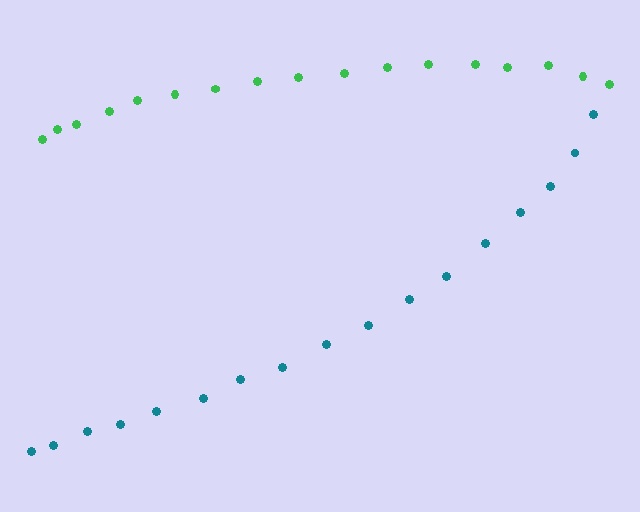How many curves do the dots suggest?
There are 2 distinct paths.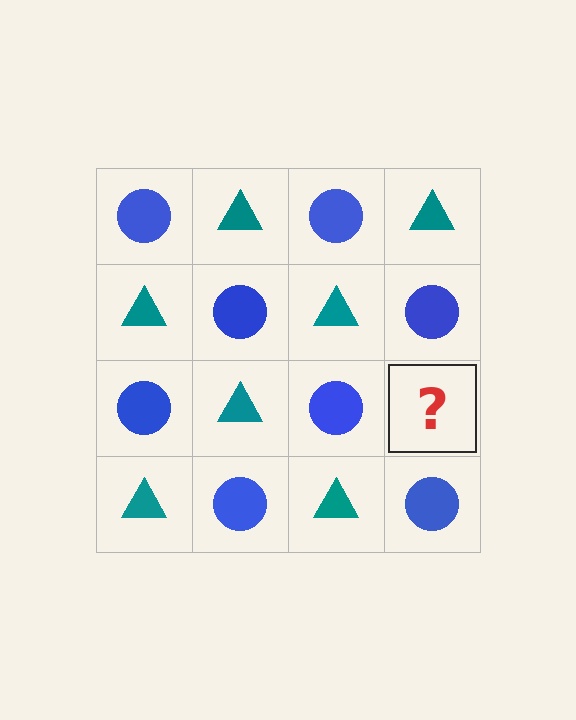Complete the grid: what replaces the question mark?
The question mark should be replaced with a teal triangle.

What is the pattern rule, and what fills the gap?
The rule is that it alternates blue circle and teal triangle in a checkerboard pattern. The gap should be filled with a teal triangle.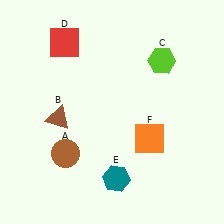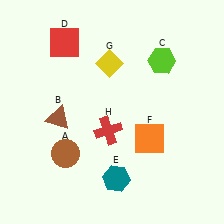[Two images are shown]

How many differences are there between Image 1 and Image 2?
There are 2 differences between the two images.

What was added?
A yellow diamond (G), a red cross (H) were added in Image 2.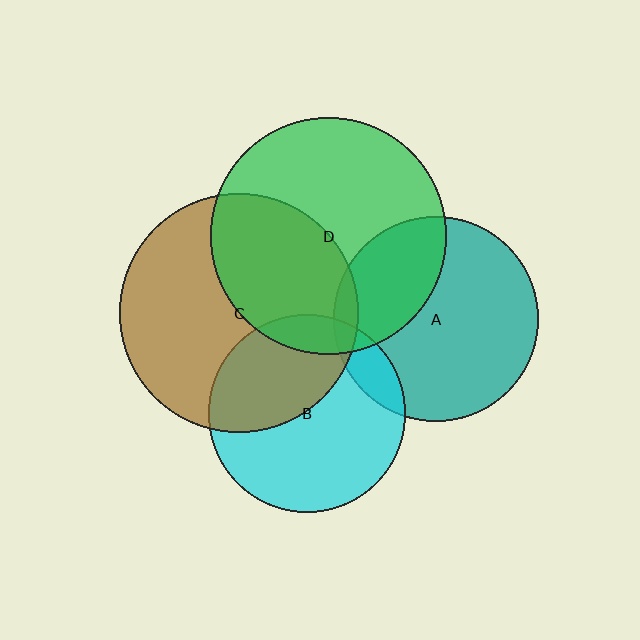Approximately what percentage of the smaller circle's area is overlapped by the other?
Approximately 10%.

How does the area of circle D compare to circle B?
Approximately 1.4 times.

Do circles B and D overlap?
Yes.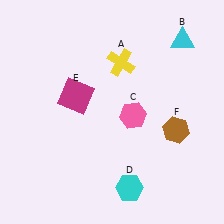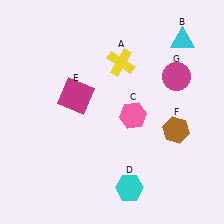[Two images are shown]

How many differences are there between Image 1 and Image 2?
There is 1 difference between the two images.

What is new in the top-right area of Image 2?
A magenta circle (G) was added in the top-right area of Image 2.